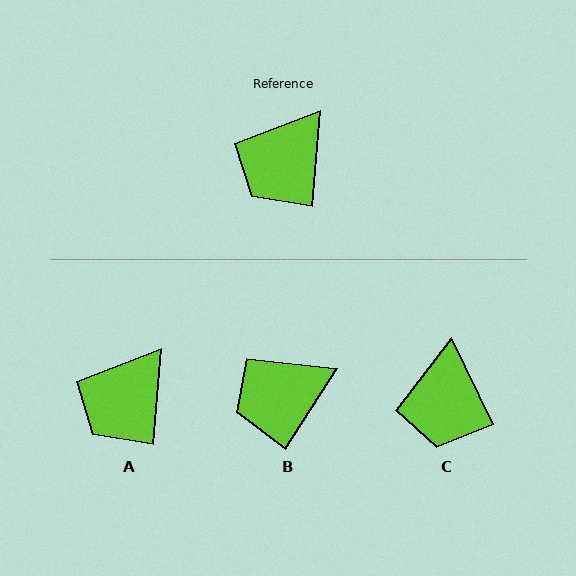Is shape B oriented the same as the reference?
No, it is off by about 28 degrees.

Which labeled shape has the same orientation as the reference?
A.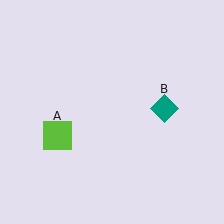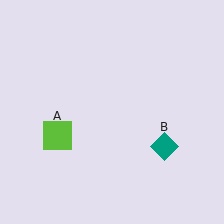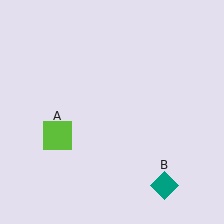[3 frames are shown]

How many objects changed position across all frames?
1 object changed position: teal diamond (object B).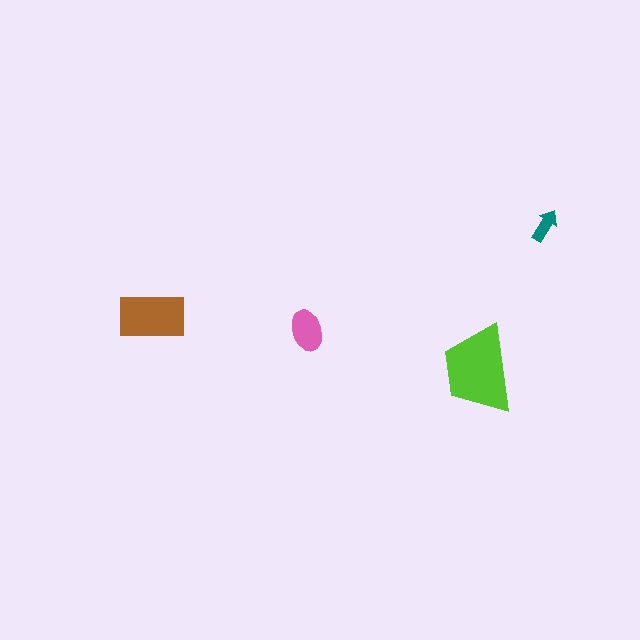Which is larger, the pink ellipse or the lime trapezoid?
The lime trapezoid.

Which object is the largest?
The lime trapezoid.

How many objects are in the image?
There are 4 objects in the image.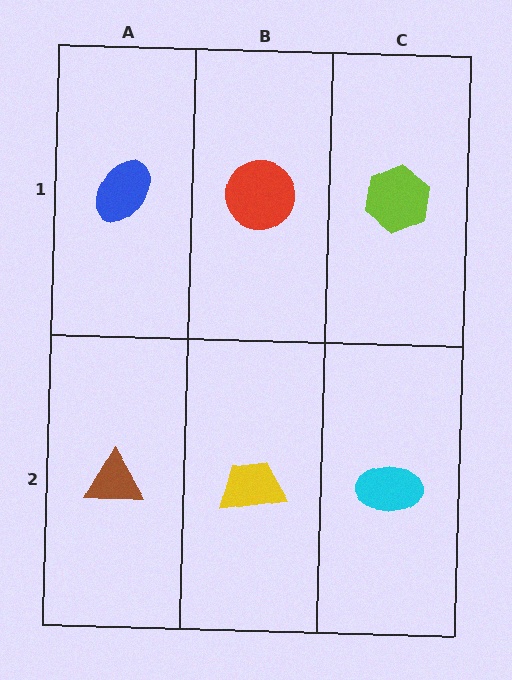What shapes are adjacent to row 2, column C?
A lime hexagon (row 1, column C), a yellow trapezoid (row 2, column B).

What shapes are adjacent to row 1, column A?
A brown triangle (row 2, column A), a red circle (row 1, column B).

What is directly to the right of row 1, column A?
A red circle.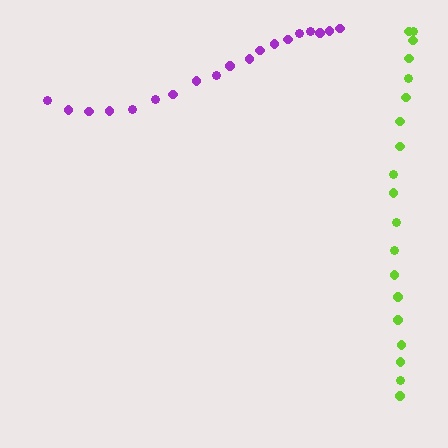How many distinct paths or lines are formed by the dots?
There are 2 distinct paths.